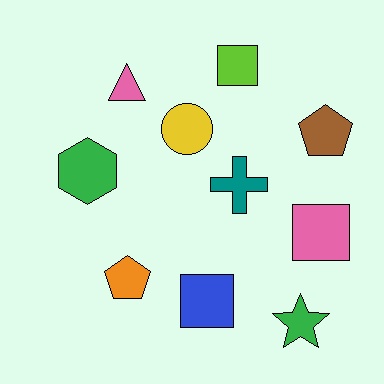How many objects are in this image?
There are 10 objects.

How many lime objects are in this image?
There is 1 lime object.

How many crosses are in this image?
There is 1 cross.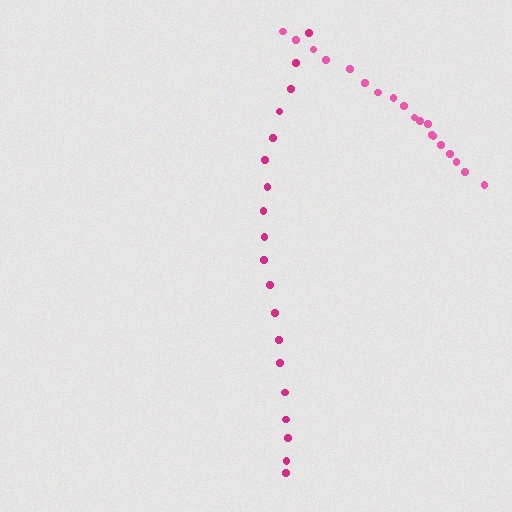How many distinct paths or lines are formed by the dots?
There are 2 distinct paths.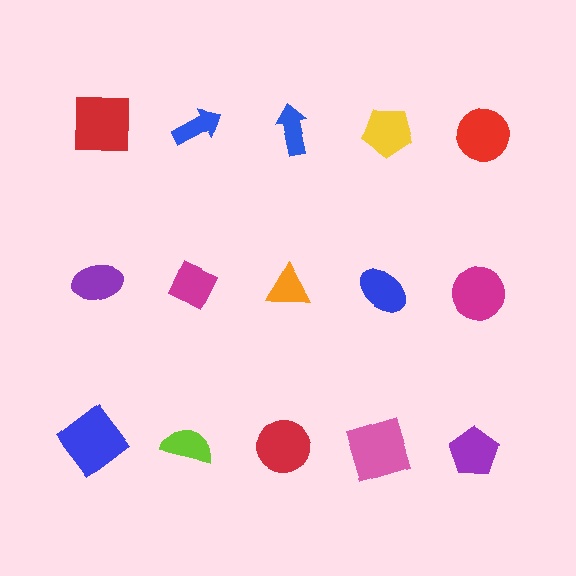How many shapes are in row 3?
5 shapes.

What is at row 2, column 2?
A magenta diamond.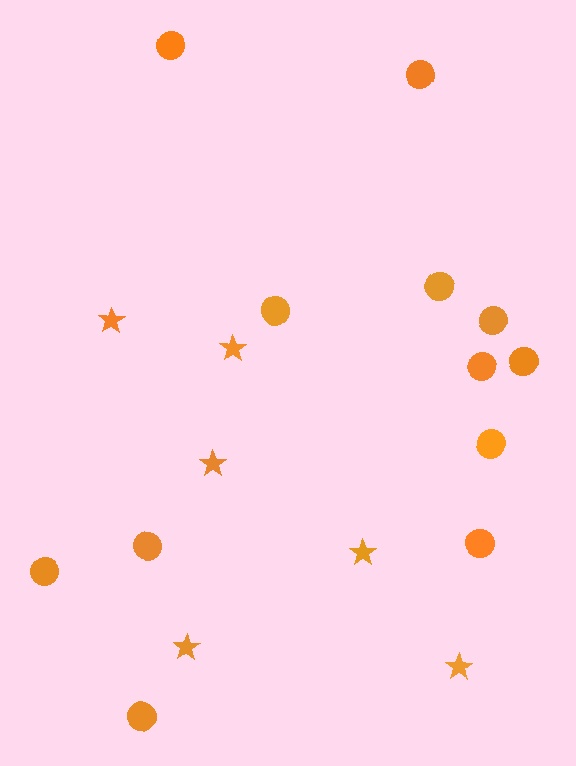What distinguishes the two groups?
There are 2 groups: one group of stars (6) and one group of circles (12).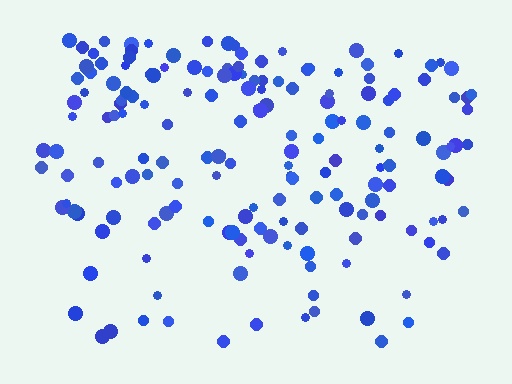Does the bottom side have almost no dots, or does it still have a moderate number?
Still a moderate number, just noticeably fewer than the top.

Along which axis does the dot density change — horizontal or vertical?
Vertical.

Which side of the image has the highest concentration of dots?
The top.